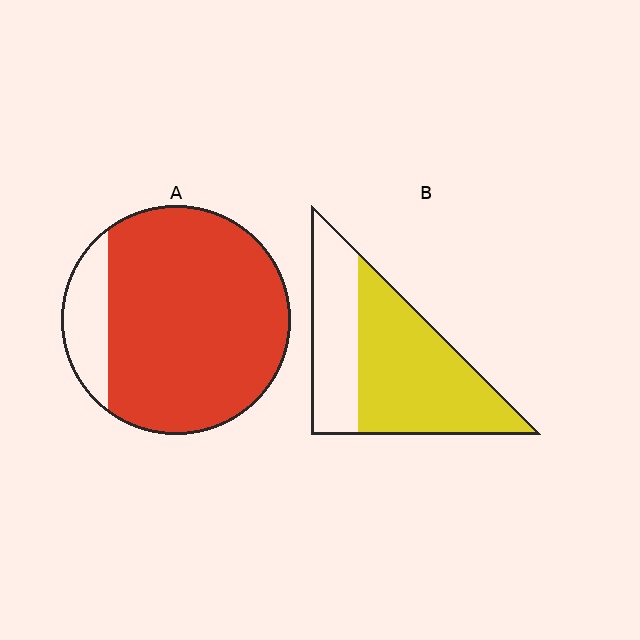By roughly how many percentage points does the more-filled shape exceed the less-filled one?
By roughly 20 percentage points (A over B).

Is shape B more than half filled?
Yes.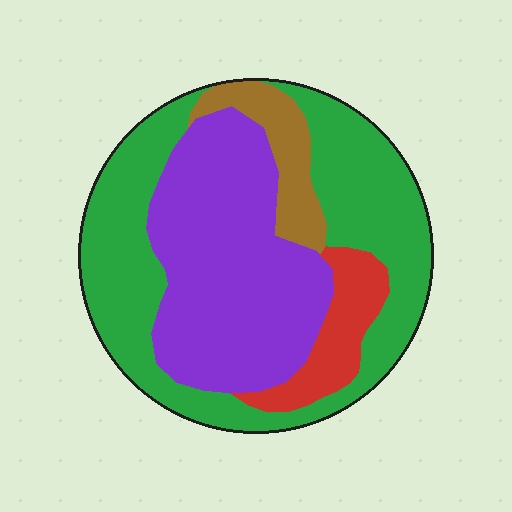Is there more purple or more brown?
Purple.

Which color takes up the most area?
Green, at roughly 45%.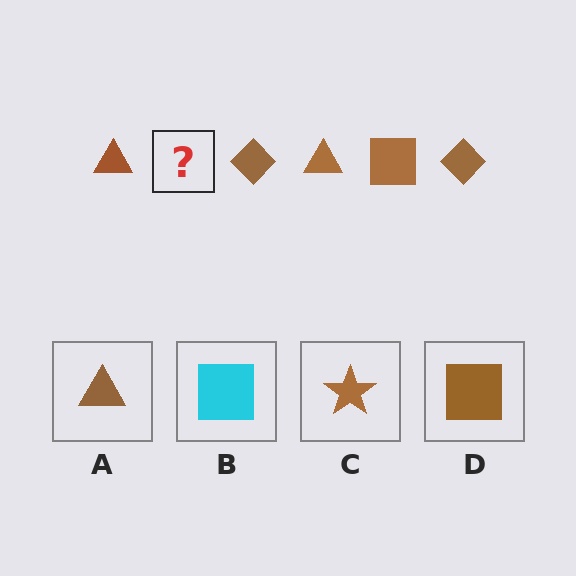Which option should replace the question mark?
Option D.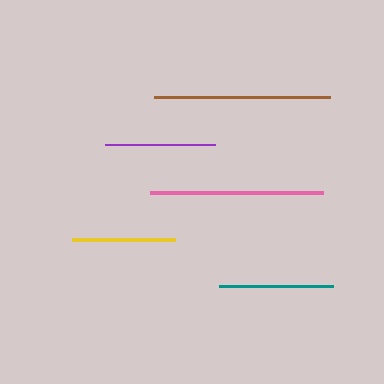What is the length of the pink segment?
The pink segment is approximately 173 pixels long.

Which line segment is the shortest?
The yellow line is the shortest at approximately 103 pixels.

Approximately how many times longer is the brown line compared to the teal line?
The brown line is approximately 1.5 times the length of the teal line.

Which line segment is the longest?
The brown line is the longest at approximately 176 pixels.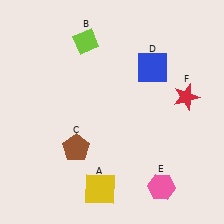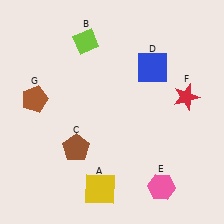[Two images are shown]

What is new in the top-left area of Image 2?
A brown pentagon (G) was added in the top-left area of Image 2.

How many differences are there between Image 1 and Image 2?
There is 1 difference between the two images.